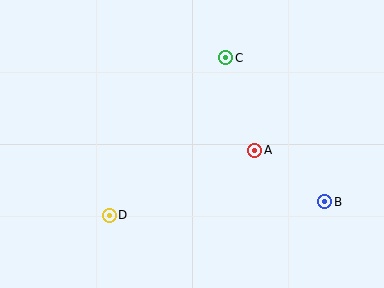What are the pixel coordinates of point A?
Point A is at (255, 150).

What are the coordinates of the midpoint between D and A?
The midpoint between D and A is at (182, 183).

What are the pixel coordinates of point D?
Point D is at (109, 215).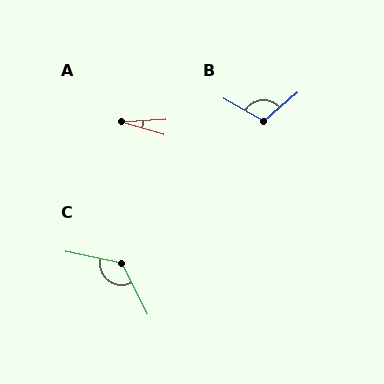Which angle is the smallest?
A, at approximately 19 degrees.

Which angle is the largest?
C, at approximately 128 degrees.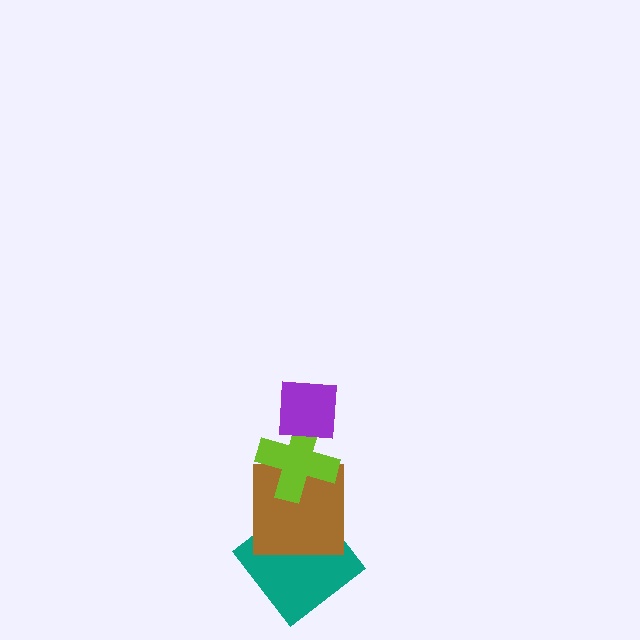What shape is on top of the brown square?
The lime cross is on top of the brown square.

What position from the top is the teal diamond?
The teal diamond is 4th from the top.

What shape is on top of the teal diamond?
The brown square is on top of the teal diamond.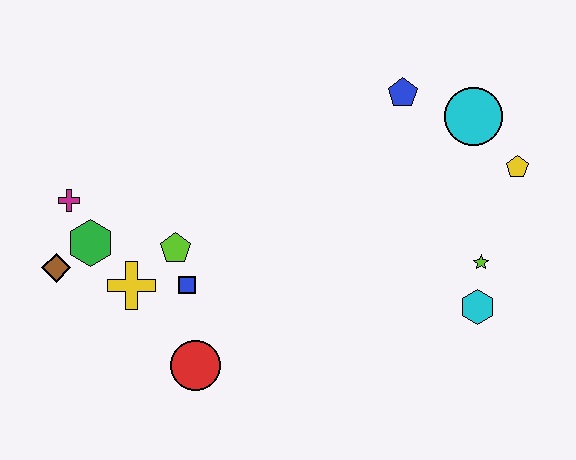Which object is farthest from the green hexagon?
The yellow pentagon is farthest from the green hexagon.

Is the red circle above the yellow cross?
No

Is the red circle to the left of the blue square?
No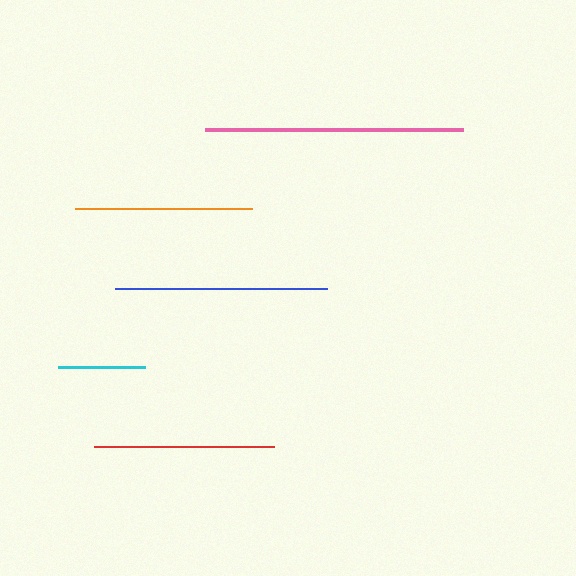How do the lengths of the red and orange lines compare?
The red and orange lines are approximately the same length.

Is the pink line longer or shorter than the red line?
The pink line is longer than the red line.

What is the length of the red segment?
The red segment is approximately 180 pixels long.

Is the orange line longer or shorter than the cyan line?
The orange line is longer than the cyan line.